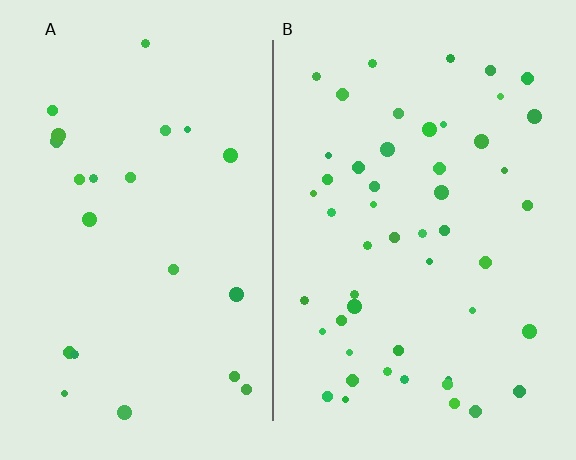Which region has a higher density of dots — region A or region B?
B (the right).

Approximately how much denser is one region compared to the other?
Approximately 2.3× — region B over region A.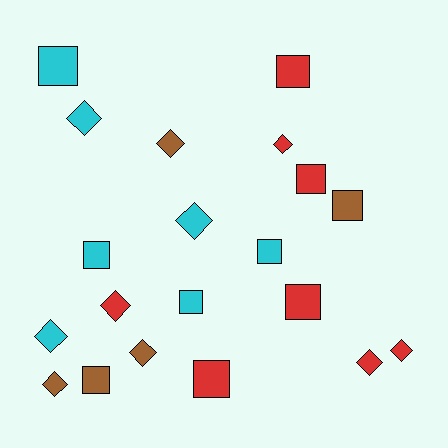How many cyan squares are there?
There are 4 cyan squares.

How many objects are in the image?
There are 20 objects.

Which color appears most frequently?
Red, with 8 objects.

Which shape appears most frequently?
Diamond, with 10 objects.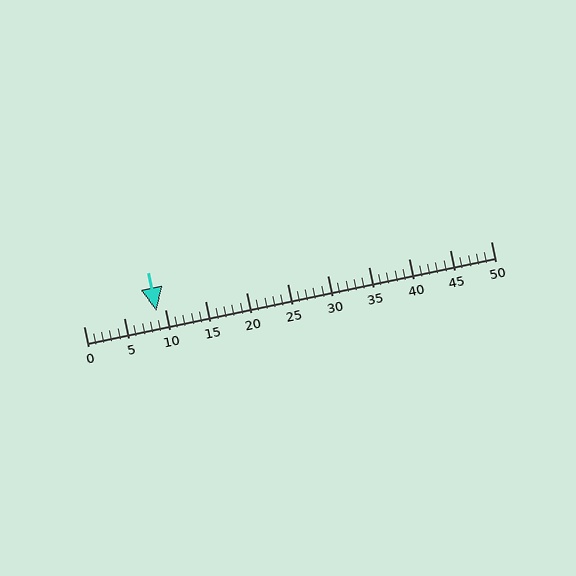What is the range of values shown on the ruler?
The ruler shows values from 0 to 50.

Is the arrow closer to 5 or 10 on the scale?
The arrow is closer to 10.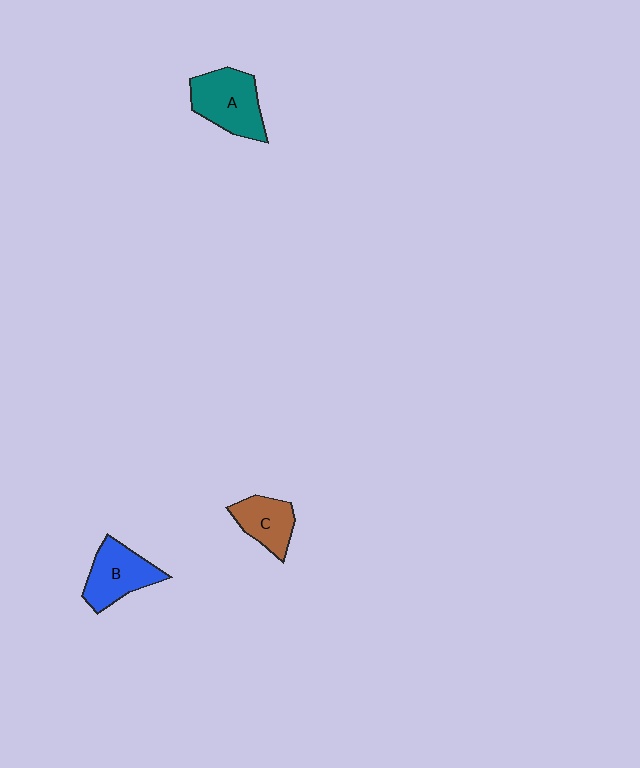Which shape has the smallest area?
Shape C (brown).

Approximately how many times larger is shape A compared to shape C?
Approximately 1.5 times.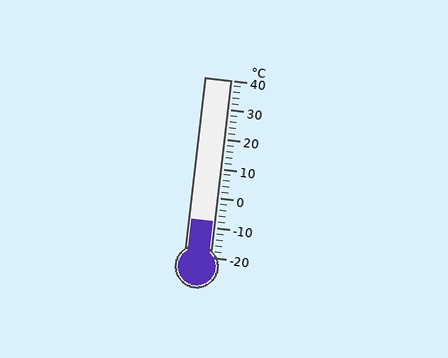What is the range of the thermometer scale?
The thermometer scale ranges from -20°C to 40°C.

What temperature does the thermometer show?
The thermometer shows approximately -8°C.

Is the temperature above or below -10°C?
The temperature is above -10°C.